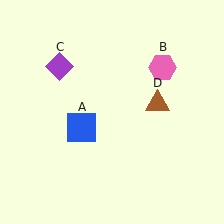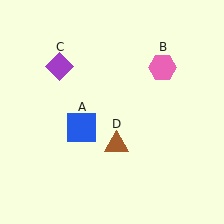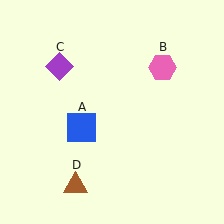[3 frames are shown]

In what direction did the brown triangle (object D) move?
The brown triangle (object D) moved down and to the left.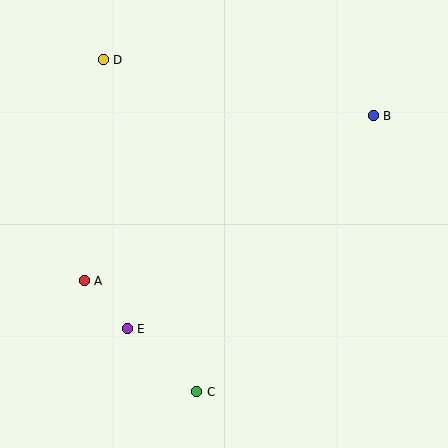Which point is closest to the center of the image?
Point E at (127, 329) is closest to the center.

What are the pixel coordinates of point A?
Point A is at (84, 281).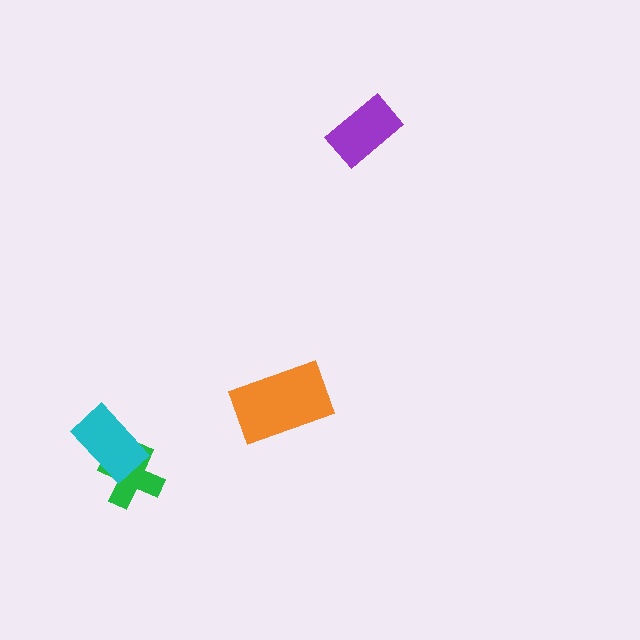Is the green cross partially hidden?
Yes, it is partially covered by another shape.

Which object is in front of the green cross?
The cyan rectangle is in front of the green cross.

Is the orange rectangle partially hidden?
No, no other shape covers it.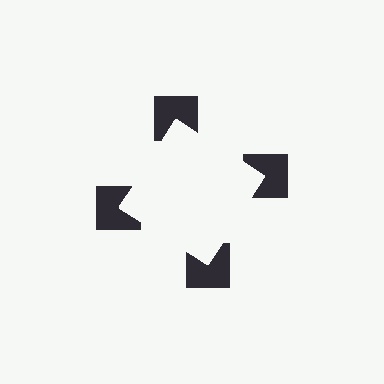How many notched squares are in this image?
There are 4 — one at each vertex of the illusory square.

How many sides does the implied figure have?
4 sides.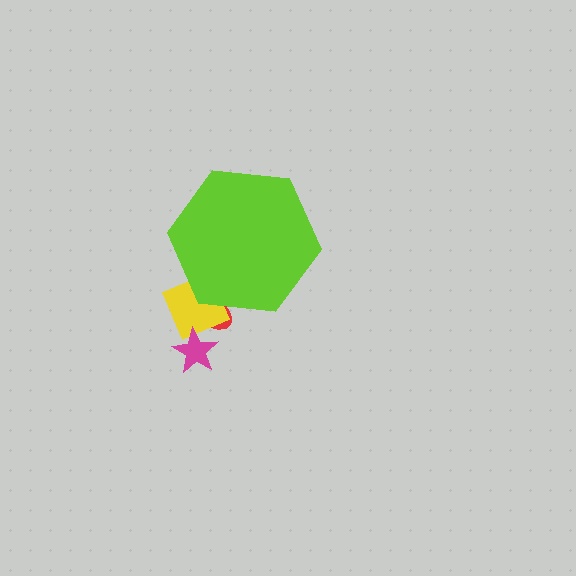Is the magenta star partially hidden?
No, the magenta star is fully visible.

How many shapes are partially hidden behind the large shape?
2 shapes are partially hidden.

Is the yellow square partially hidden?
Yes, the yellow square is partially hidden behind the lime hexagon.